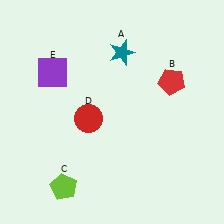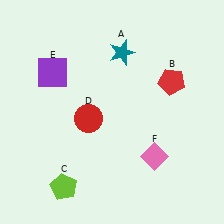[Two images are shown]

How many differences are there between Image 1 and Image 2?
There is 1 difference between the two images.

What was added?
A pink diamond (F) was added in Image 2.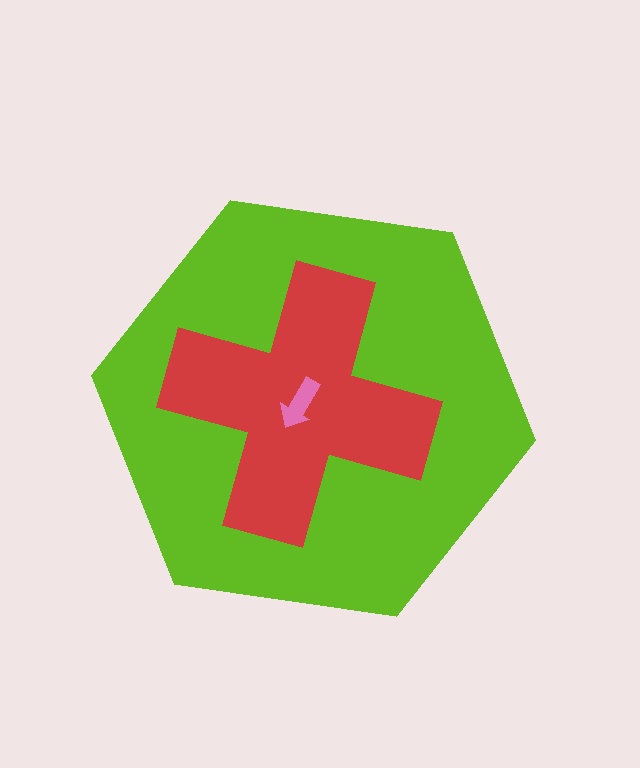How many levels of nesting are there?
3.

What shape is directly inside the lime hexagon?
The red cross.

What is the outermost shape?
The lime hexagon.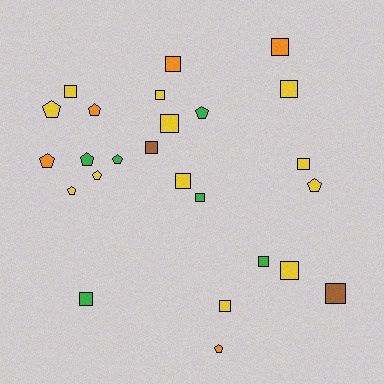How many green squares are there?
There are 3 green squares.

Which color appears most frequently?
Yellow, with 12 objects.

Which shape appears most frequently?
Square, with 15 objects.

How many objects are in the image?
There are 25 objects.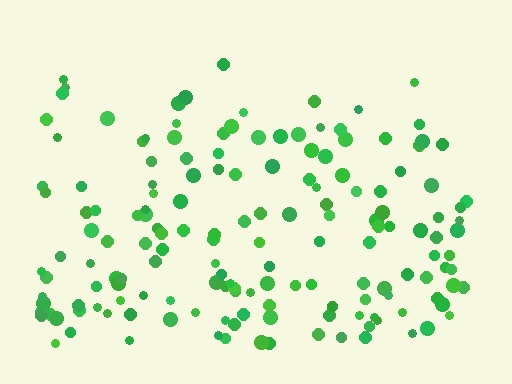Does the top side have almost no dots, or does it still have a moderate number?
Still a moderate number, just noticeably fewer than the bottom.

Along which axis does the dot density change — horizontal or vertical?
Vertical.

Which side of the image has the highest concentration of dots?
The bottom.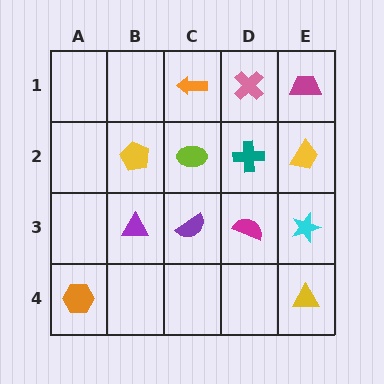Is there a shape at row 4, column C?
No, that cell is empty.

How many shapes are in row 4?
2 shapes.